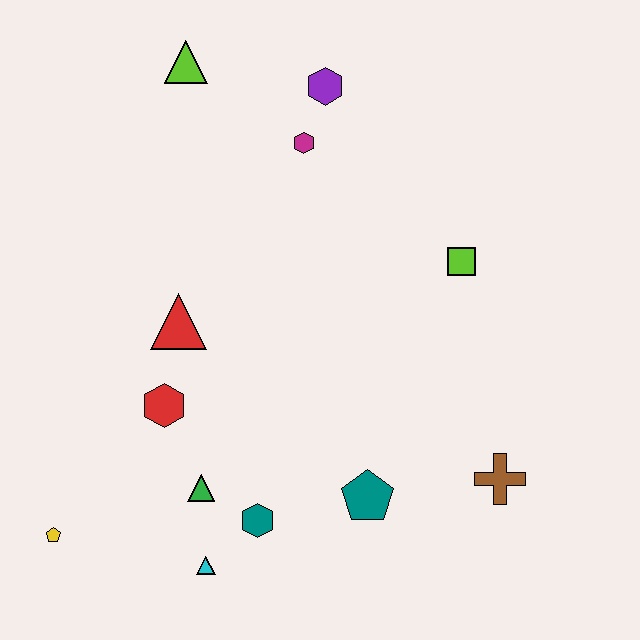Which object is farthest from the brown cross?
The lime triangle is farthest from the brown cross.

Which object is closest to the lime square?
The magenta hexagon is closest to the lime square.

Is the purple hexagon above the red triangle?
Yes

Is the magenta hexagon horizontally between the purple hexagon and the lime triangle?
Yes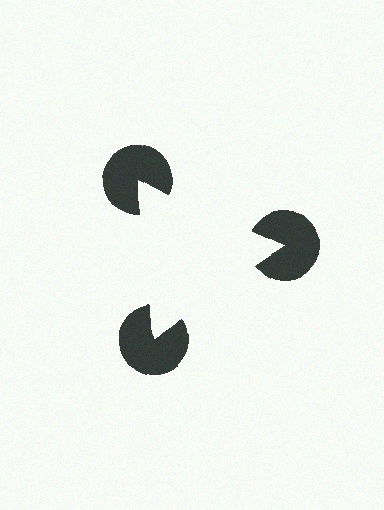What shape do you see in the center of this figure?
An illusory triangle — its edges are inferred from the aligned wedge cuts in the pac-man discs, not physically drawn.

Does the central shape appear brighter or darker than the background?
It typically appears slightly brighter than the background, even though no actual brightness change is drawn.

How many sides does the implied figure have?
3 sides.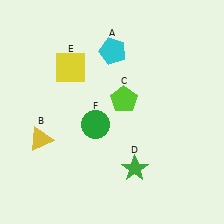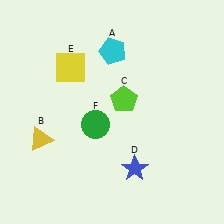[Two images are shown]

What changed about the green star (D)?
In Image 1, D is green. In Image 2, it changed to blue.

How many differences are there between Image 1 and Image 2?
There is 1 difference between the two images.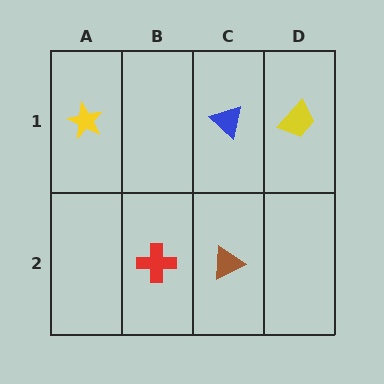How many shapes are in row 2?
2 shapes.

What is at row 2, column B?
A red cross.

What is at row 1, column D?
A yellow trapezoid.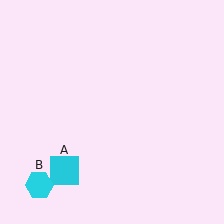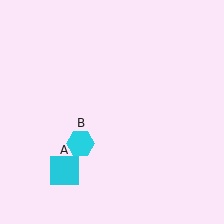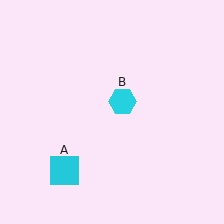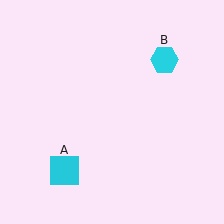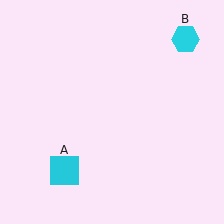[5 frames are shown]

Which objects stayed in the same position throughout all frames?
Cyan square (object A) remained stationary.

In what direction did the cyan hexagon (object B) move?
The cyan hexagon (object B) moved up and to the right.